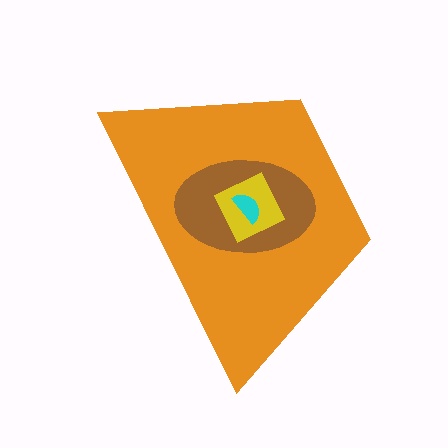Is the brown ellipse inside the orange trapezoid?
Yes.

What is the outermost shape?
The orange trapezoid.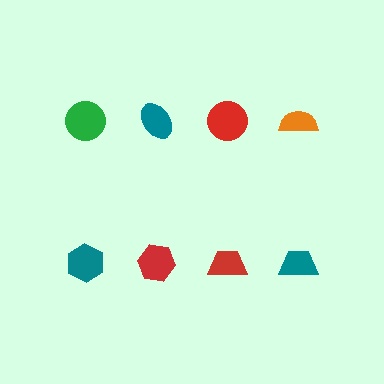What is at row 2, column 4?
A teal trapezoid.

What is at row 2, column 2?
A red hexagon.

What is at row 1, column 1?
A green circle.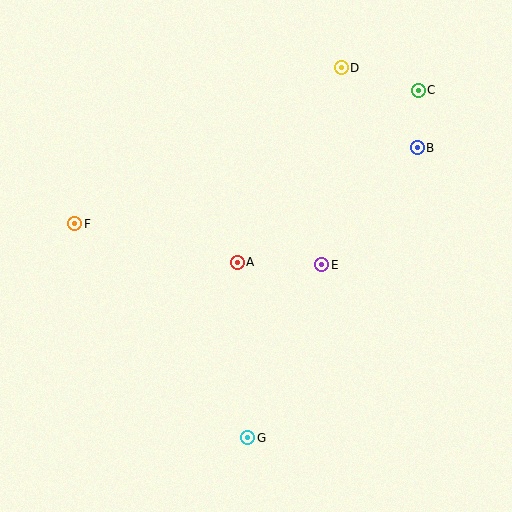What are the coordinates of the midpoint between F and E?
The midpoint between F and E is at (198, 244).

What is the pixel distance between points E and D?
The distance between E and D is 198 pixels.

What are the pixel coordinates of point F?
Point F is at (74, 224).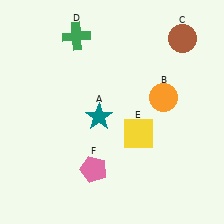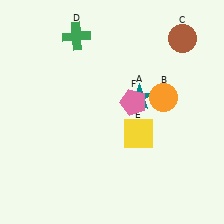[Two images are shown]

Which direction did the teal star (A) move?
The teal star (A) moved right.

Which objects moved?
The objects that moved are: the teal star (A), the pink pentagon (F).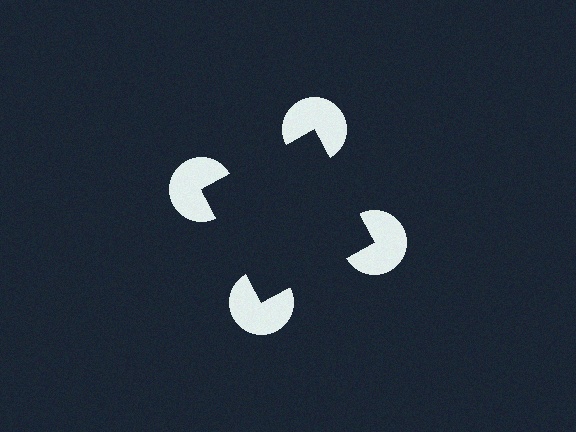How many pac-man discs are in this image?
There are 4 — one at each vertex of the illusory square.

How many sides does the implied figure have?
4 sides.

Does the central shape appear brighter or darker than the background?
It typically appears slightly darker than the background, even though no actual brightness change is drawn.